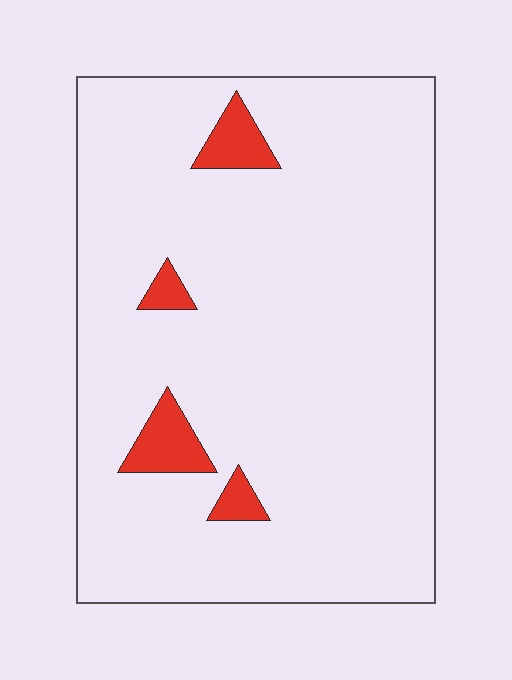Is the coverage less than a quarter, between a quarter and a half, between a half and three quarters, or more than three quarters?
Less than a quarter.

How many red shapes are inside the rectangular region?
4.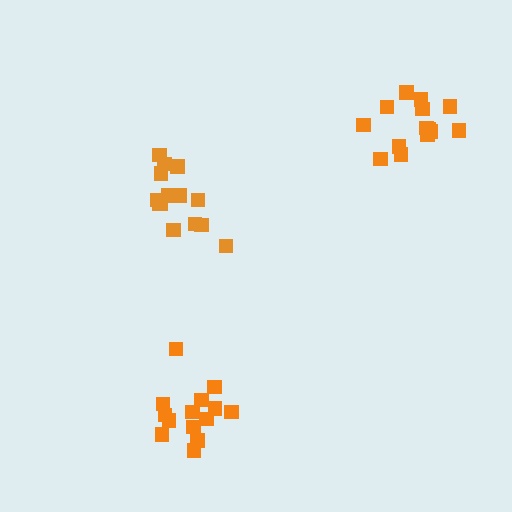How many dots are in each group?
Group 1: 14 dots, Group 2: 14 dots, Group 3: 14 dots (42 total).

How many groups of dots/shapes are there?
There are 3 groups.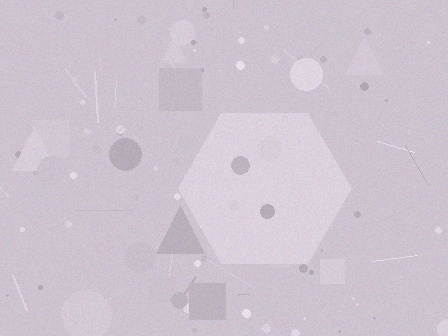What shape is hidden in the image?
A hexagon is hidden in the image.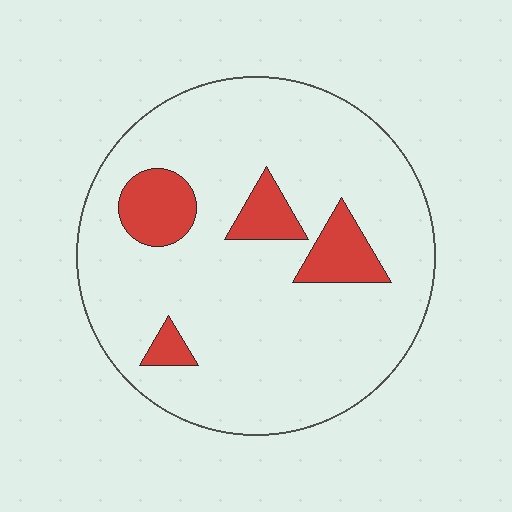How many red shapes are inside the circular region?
4.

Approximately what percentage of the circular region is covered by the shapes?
Approximately 15%.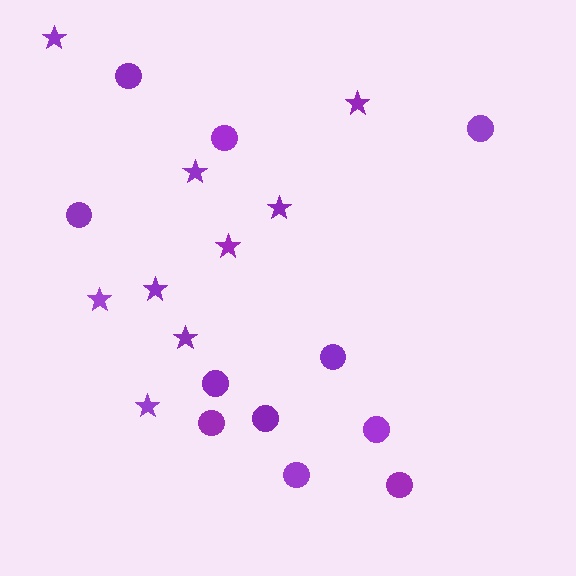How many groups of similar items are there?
There are 2 groups: one group of stars (9) and one group of circles (11).